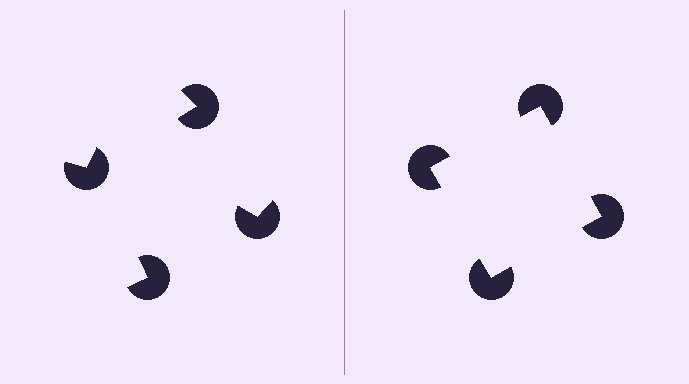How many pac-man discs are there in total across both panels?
8 — 4 on each side.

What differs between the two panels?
The pac-man discs are positioned identically on both sides; only the wedge orientations differ. On the right they align to a square; on the left they are misaligned.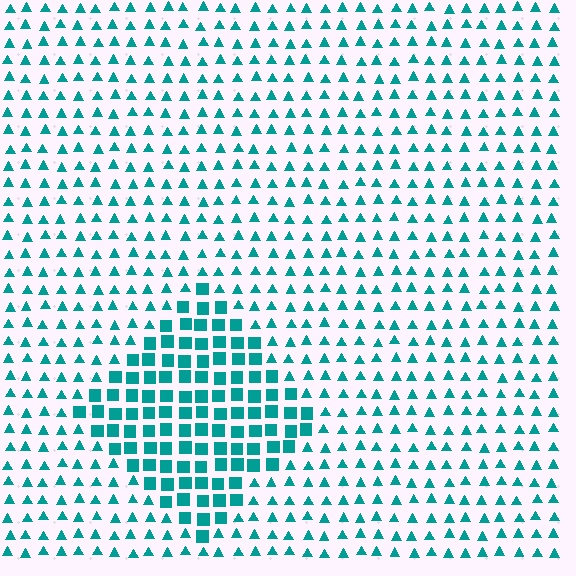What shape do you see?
I see a diamond.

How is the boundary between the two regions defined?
The boundary is defined by a change in element shape: squares inside vs. triangles outside. All elements share the same color and spacing.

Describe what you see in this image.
The image is filled with small teal elements arranged in a uniform grid. A diamond-shaped region contains squares, while the surrounding area contains triangles. The boundary is defined purely by the change in element shape.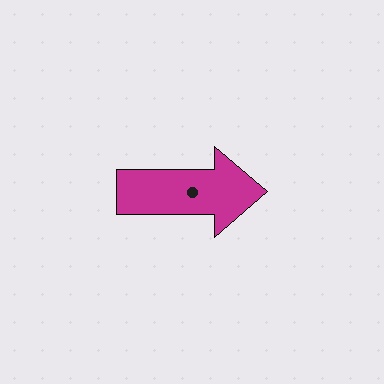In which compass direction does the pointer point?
East.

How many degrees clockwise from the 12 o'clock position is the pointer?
Approximately 90 degrees.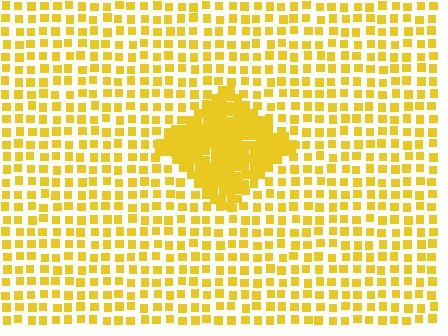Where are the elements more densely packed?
The elements are more densely packed inside the diamond boundary.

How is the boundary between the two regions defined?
The boundary is defined by a change in element density (approximately 2.6x ratio). All elements are the same color, size, and shape.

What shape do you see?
I see a diamond.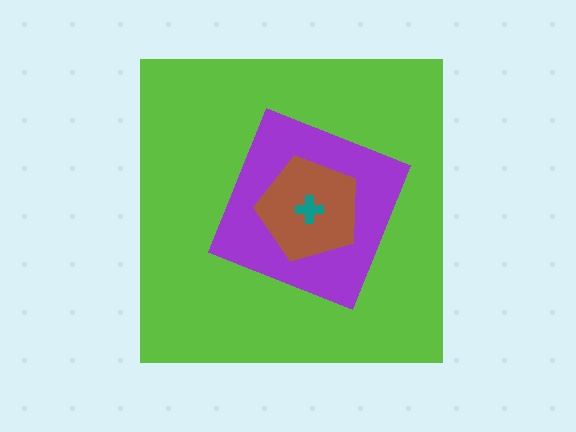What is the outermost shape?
The lime square.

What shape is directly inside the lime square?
The purple diamond.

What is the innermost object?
The teal cross.